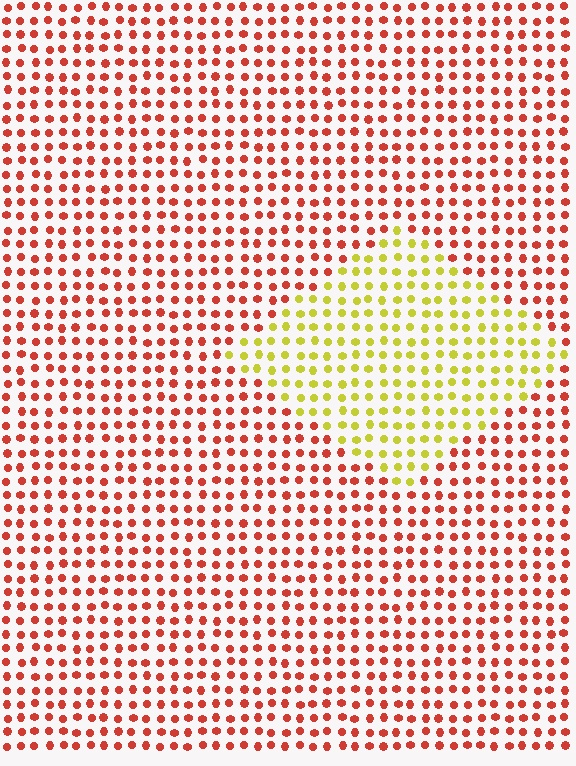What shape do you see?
I see a diamond.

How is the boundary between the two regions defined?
The boundary is defined purely by a slight shift in hue (about 61 degrees). Spacing, size, and orientation are identical on both sides.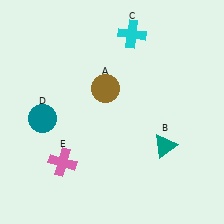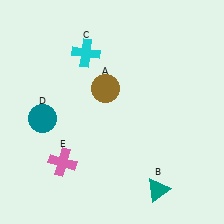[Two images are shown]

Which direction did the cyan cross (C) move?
The cyan cross (C) moved left.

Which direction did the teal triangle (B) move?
The teal triangle (B) moved down.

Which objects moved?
The objects that moved are: the teal triangle (B), the cyan cross (C).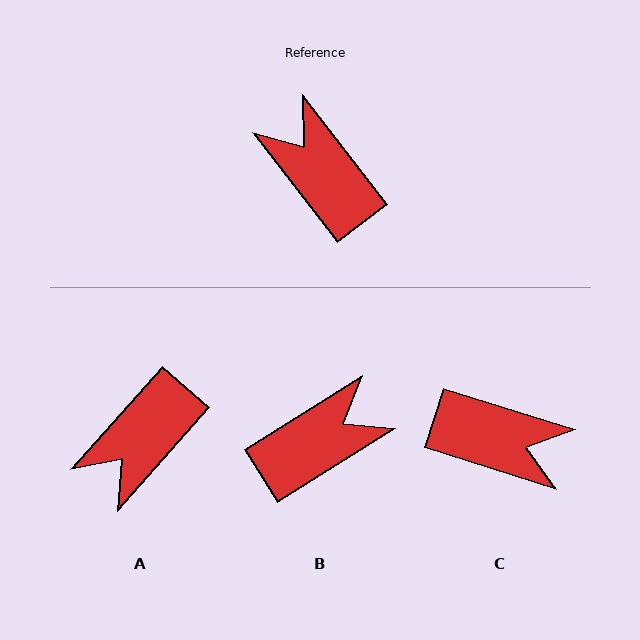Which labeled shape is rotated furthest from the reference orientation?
C, about 145 degrees away.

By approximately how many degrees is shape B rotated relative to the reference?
Approximately 96 degrees clockwise.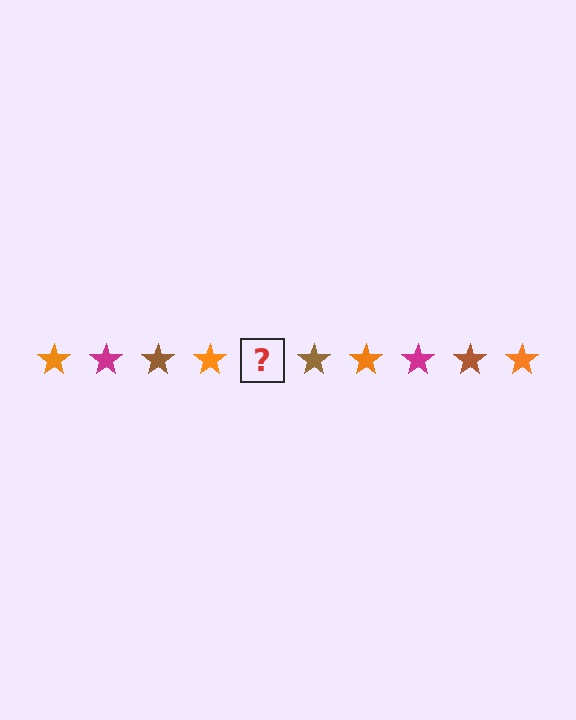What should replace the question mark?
The question mark should be replaced with a magenta star.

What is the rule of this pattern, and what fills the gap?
The rule is that the pattern cycles through orange, magenta, brown stars. The gap should be filled with a magenta star.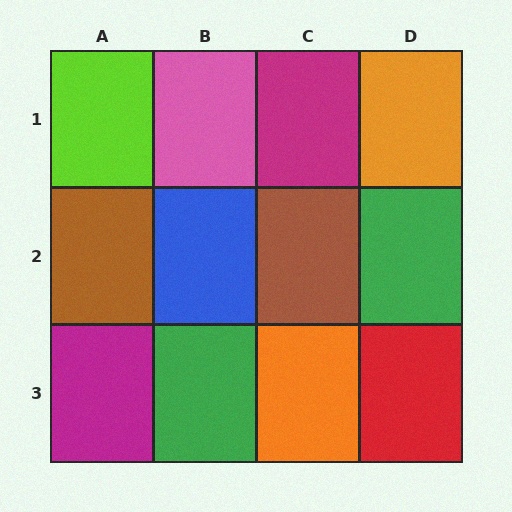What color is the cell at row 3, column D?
Red.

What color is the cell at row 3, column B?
Green.